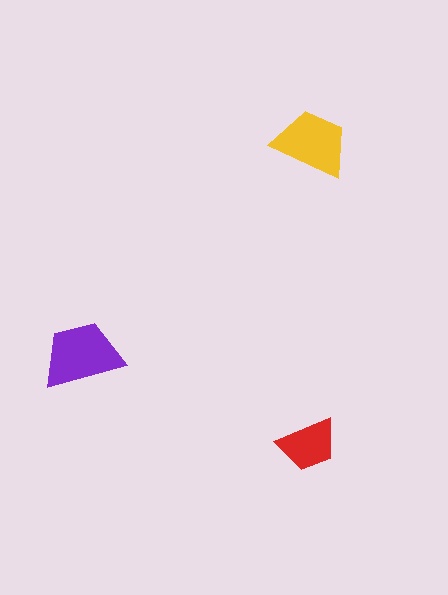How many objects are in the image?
There are 3 objects in the image.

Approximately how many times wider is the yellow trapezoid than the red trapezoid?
About 1.5 times wider.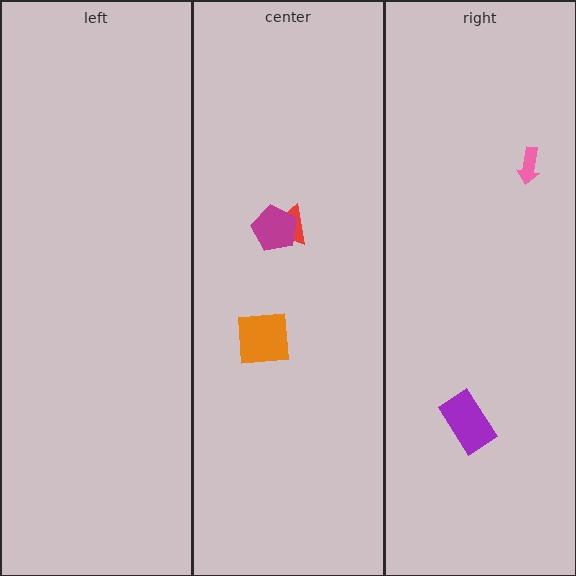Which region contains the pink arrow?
The right region.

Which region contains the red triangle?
The center region.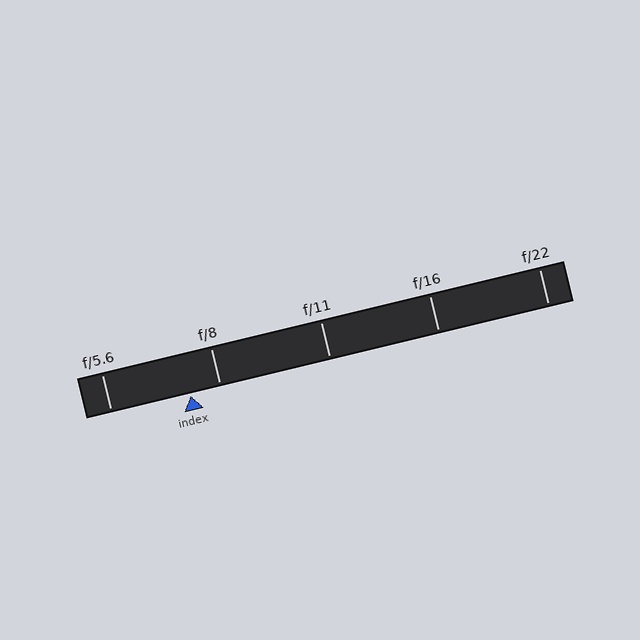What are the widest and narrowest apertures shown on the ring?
The widest aperture shown is f/5.6 and the narrowest is f/22.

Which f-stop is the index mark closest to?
The index mark is closest to f/8.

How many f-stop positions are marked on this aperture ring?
There are 5 f-stop positions marked.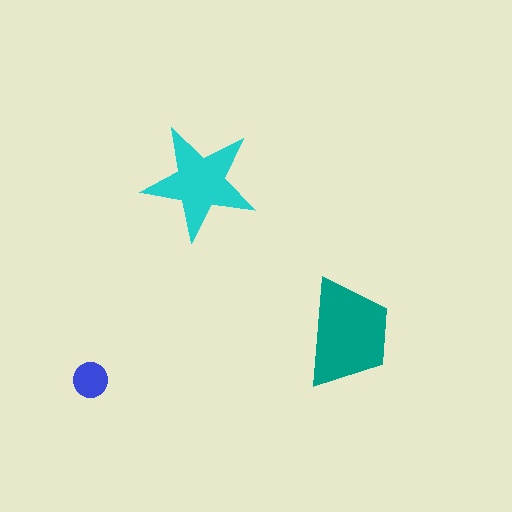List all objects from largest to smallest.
The teal trapezoid, the cyan star, the blue circle.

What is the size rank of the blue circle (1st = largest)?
3rd.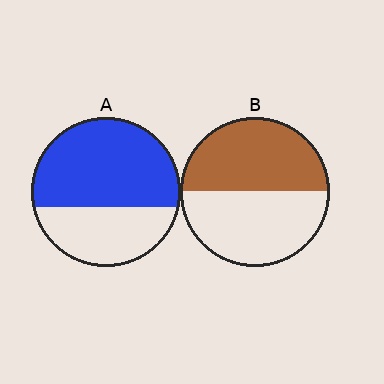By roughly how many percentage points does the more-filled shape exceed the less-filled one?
By roughly 15 percentage points (A over B).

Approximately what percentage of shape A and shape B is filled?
A is approximately 65% and B is approximately 50%.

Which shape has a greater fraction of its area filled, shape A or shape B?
Shape A.